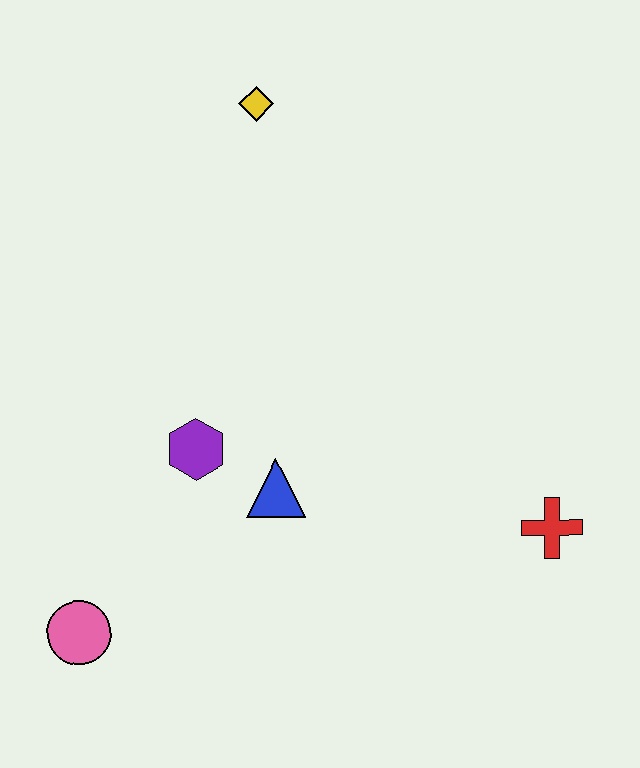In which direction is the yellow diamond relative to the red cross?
The yellow diamond is above the red cross.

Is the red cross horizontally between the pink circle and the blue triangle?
No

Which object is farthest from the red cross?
The yellow diamond is farthest from the red cross.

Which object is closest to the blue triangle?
The purple hexagon is closest to the blue triangle.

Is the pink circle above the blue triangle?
No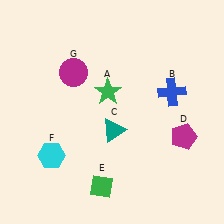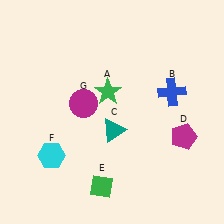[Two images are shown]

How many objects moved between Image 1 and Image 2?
1 object moved between the two images.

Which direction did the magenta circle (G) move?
The magenta circle (G) moved down.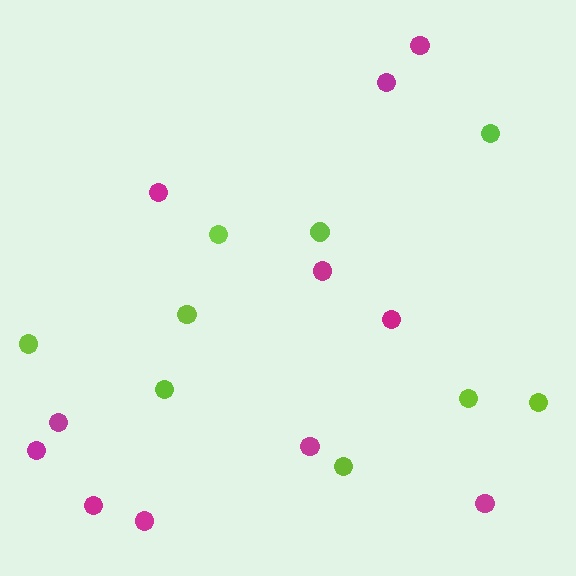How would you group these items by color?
There are 2 groups: one group of magenta circles (11) and one group of lime circles (9).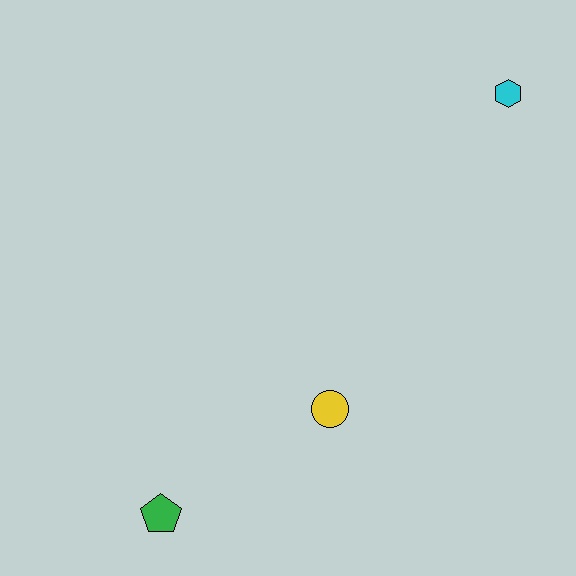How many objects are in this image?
There are 3 objects.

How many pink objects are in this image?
There are no pink objects.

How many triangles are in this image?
There are no triangles.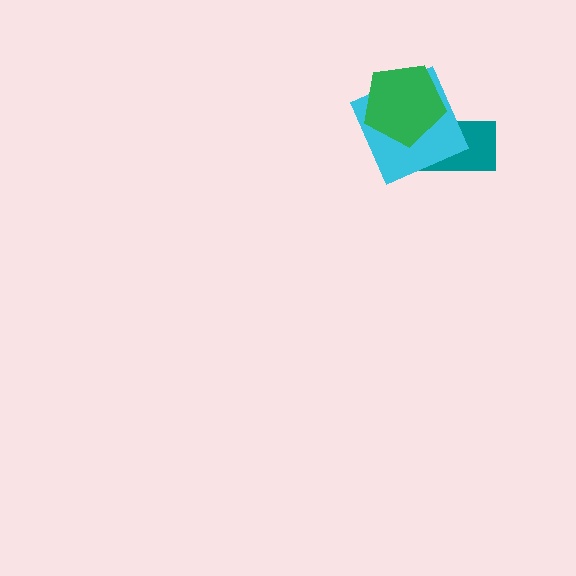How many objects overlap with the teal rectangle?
2 objects overlap with the teal rectangle.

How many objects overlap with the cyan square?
2 objects overlap with the cyan square.